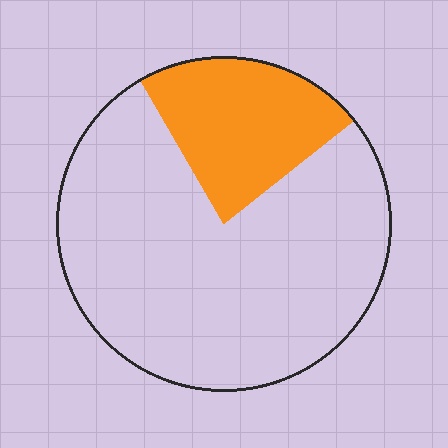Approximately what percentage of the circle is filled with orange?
Approximately 25%.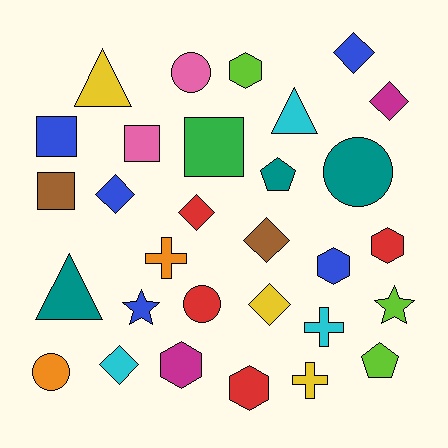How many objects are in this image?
There are 30 objects.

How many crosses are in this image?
There are 3 crosses.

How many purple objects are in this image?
There are no purple objects.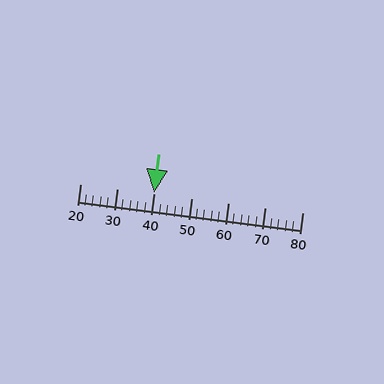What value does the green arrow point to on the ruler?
The green arrow points to approximately 40.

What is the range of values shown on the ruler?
The ruler shows values from 20 to 80.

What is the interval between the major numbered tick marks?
The major tick marks are spaced 10 units apart.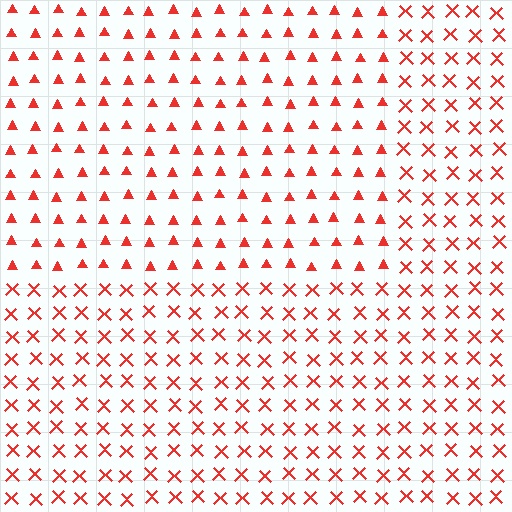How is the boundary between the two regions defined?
The boundary is defined by a change in element shape: triangles inside vs. X marks outside. All elements share the same color and spacing.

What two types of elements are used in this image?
The image uses triangles inside the rectangle region and X marks outside it.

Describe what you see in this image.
The image is filled with small red elements arranged in a uniform grid. A rectangle-shaped region contains triangles, while the surrounding area contains X marks. The boundary is defined purely by the change in element shape.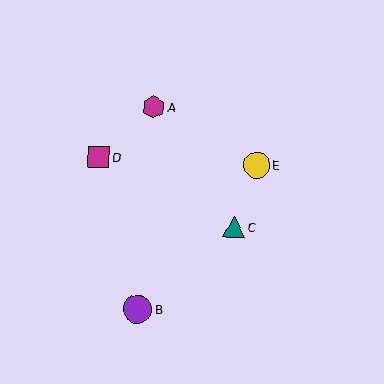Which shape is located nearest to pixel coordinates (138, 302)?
The purple circle (labeled B) at (137, 309) is nearest to that location.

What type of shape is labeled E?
Shape E is a yellow circle.